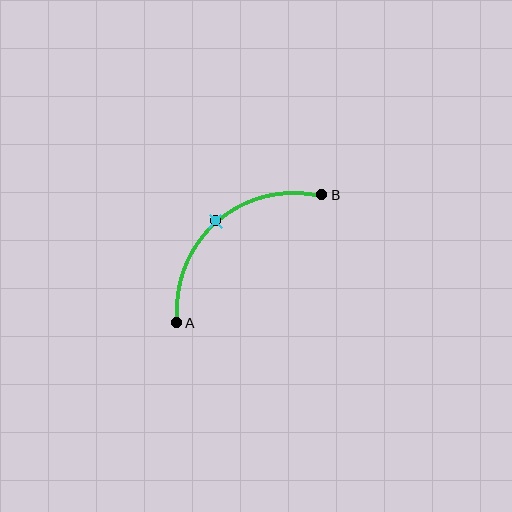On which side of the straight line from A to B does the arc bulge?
The arc bulges above and to the left of the straight line connecting A and B.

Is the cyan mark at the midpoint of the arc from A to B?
Yes. The cyan mark lies on the arc at equal arc-length from both A and B — it is the arc midpoint.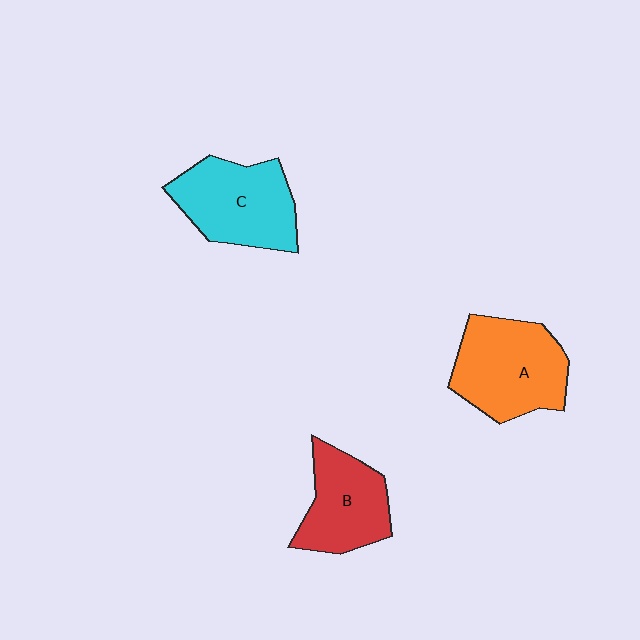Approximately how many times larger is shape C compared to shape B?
Approximately 1.2 times.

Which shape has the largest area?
Shape A (orange).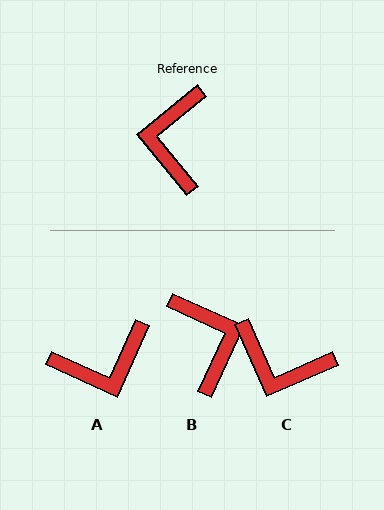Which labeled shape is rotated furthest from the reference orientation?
B, about 154 degrees away.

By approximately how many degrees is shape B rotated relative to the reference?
Approximately 154 degrees clockwise.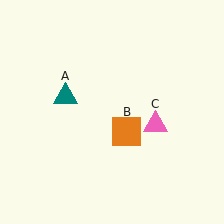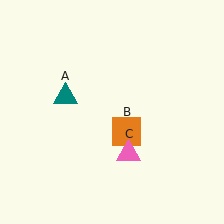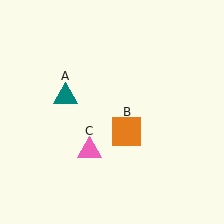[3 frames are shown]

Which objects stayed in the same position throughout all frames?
Teal triangle (object A) and orange square (object B) remained stationary.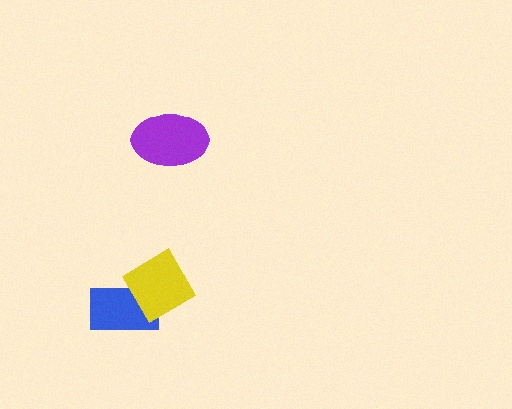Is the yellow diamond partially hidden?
No, no other shape covers it.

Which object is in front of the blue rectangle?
The yellow diamond is in front of the blue rectangle.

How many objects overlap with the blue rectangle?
1 object overlaps with the blue rectangle.